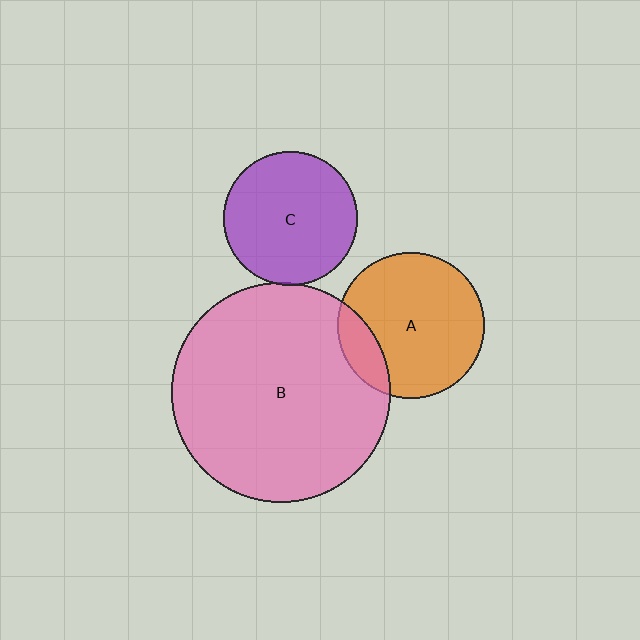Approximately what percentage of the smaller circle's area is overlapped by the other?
Approximately 5%.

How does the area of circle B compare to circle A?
Approximately 2.3 times.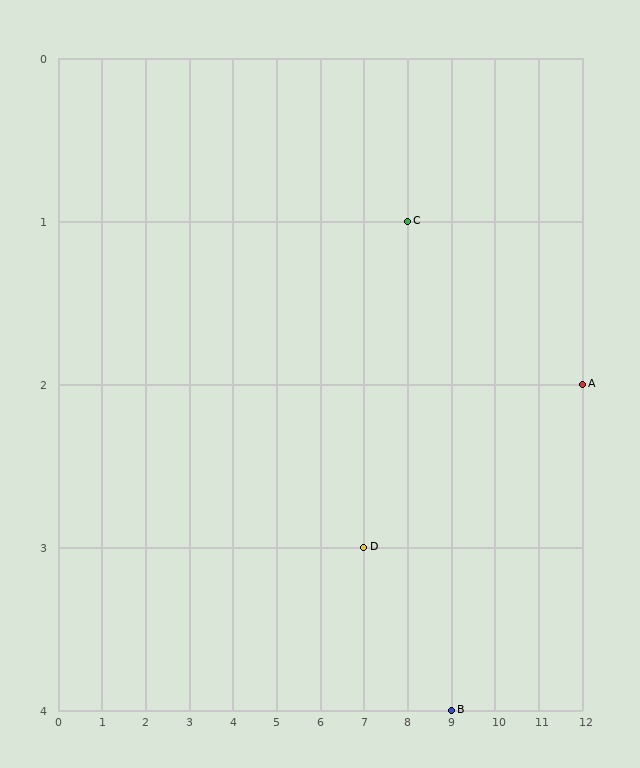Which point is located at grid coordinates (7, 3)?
Point D is at (7, 3).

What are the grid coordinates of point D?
Point D is at grid coordinates (7, 3).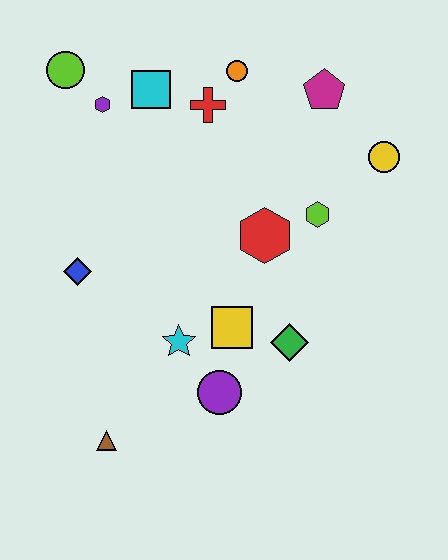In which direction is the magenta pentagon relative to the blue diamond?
The magenta pentagon is to the right of the blue diamond.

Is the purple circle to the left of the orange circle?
Yes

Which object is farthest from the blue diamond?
The yellow circle is farthest from the blue diamond.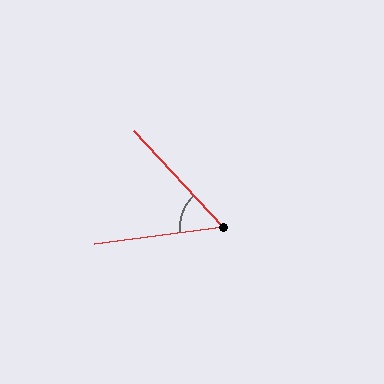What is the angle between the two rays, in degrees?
Approximately 54 degrees.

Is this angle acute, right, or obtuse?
It is acute.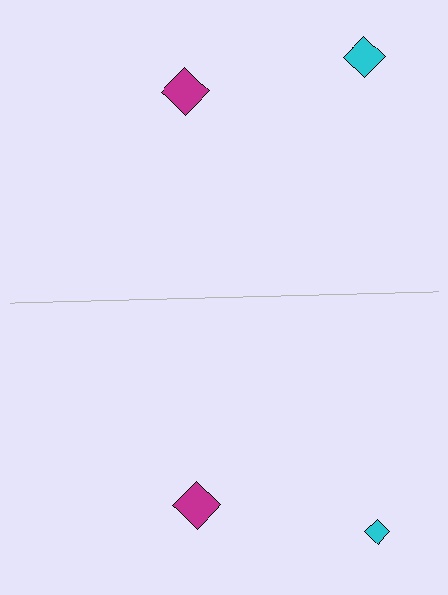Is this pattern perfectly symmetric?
No, the pattern is not perfectly symmetric. The cyan diamond on the bottom side has a different size than its mirror counterpart.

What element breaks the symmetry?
The cyan diamond on the bottom side has a different size than its mirror counterpart.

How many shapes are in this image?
There are 4 shapes in this image.